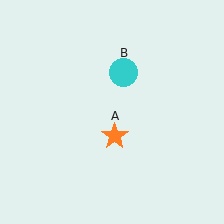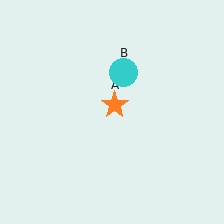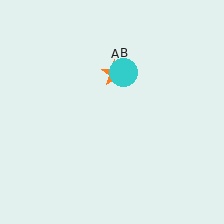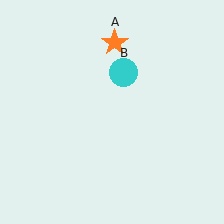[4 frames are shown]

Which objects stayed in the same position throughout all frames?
Cyan circle (object B) remained stationary.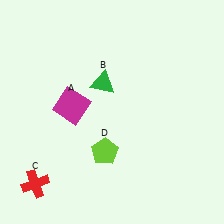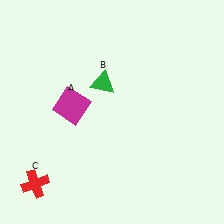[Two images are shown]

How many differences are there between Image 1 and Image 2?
There is 1 difference between the two images.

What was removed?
The lime pentagon (D) was removed in Image 2.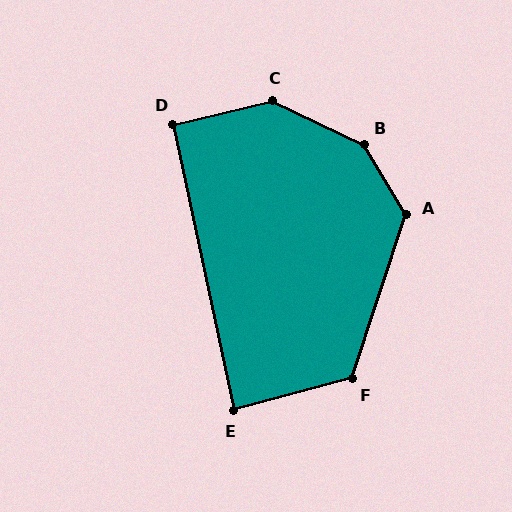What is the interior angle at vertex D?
Approximately 91 degrees (approximately right).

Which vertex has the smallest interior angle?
E, at approximately 87 degrees.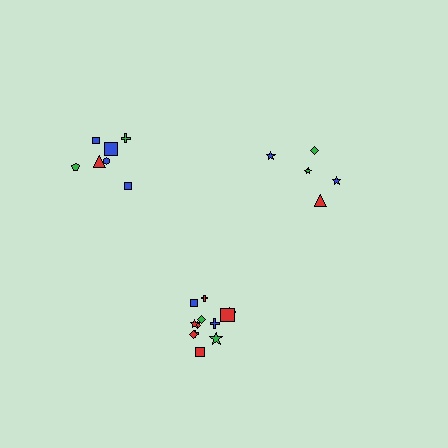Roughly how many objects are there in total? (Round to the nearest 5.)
Roughly 25 objects in total.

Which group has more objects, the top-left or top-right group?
The top-left group.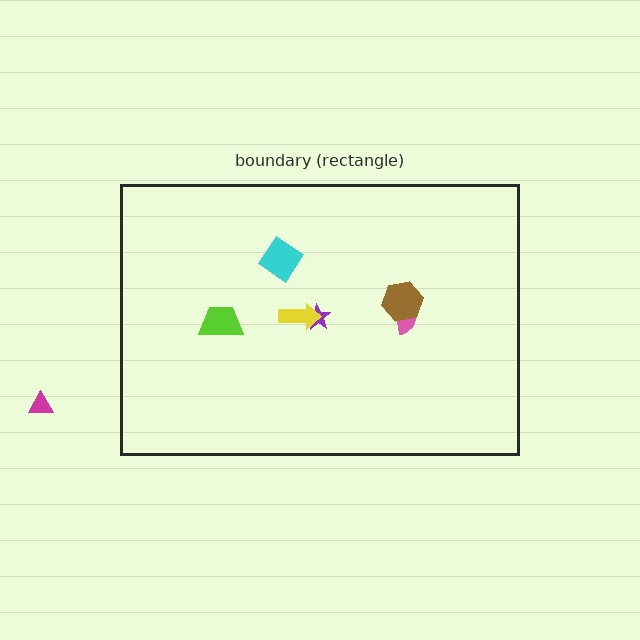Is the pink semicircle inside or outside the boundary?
Inside.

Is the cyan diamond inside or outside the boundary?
Inside.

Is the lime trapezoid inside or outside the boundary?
Inside.